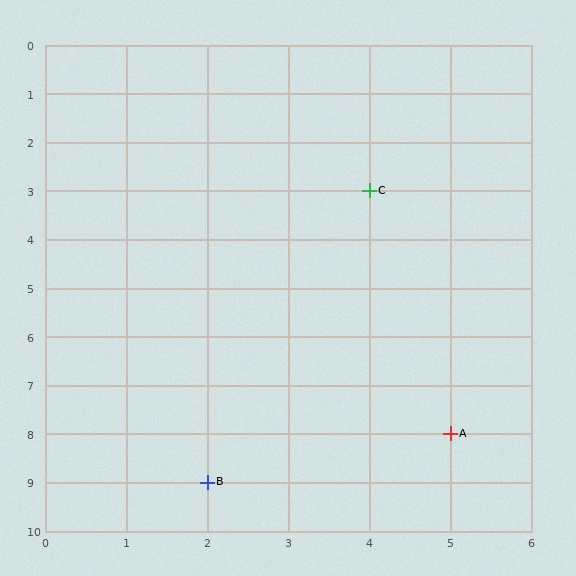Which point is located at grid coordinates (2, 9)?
Point B is at (2, 9).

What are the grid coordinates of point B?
Point B is at grid coordinates (2, 9).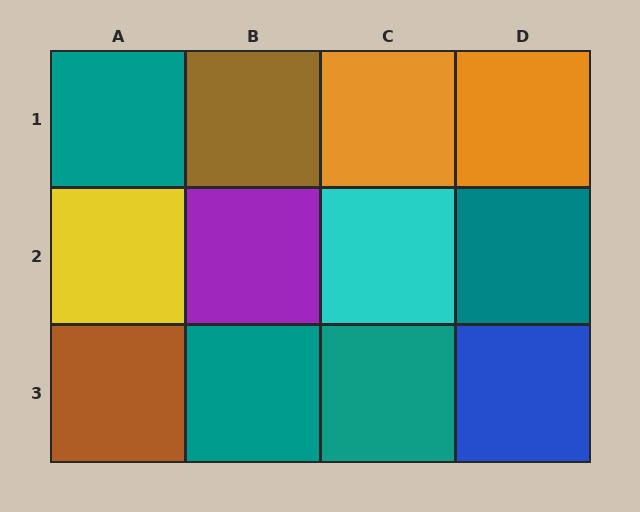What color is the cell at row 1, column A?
Teal.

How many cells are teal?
4 cells are teal.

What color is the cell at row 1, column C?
Orange.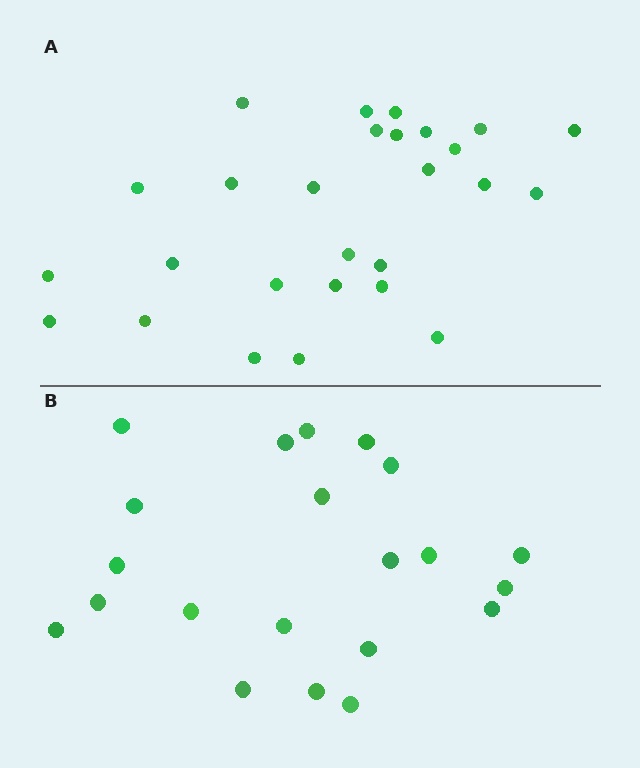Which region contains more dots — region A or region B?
Region A (the top region) has more dots.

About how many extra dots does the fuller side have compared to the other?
Region A has about 6 more dots than region B.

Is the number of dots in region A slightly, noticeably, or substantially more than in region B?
Region A has noticeably more, but not dramatically so. The ratio is roughly 1.3 to 1.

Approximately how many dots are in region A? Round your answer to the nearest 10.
About 30 dots. (The exact count is 27, which rounds to 30.)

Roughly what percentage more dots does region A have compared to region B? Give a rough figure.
About 30% more.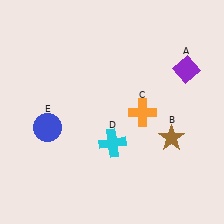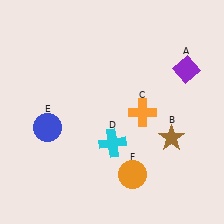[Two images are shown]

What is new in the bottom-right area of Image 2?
An orange circle (F) was added in the bottom-right area of Image 2.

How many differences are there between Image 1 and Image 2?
There is 1 difference between the two images.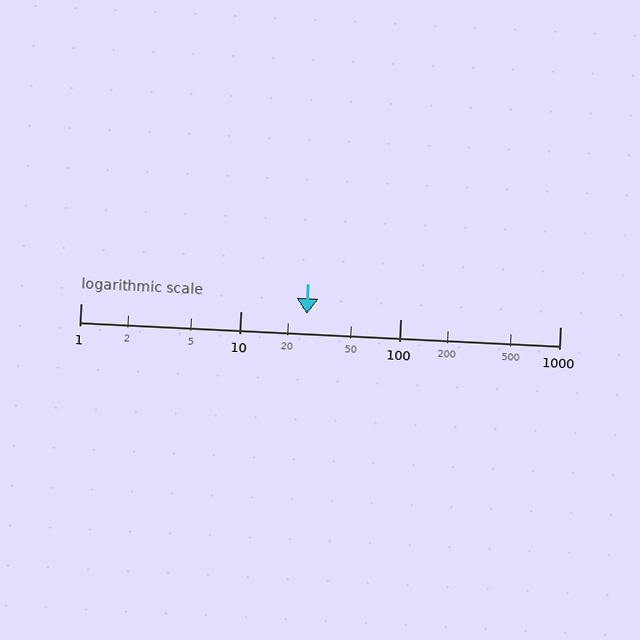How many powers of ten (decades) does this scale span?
The scale spans 3 decades, from 1 to 1000.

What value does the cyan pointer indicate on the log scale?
The pointer indicates approximately 26.